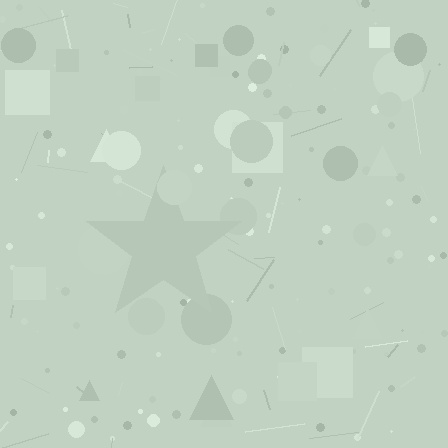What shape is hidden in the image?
A star is hidden in the image.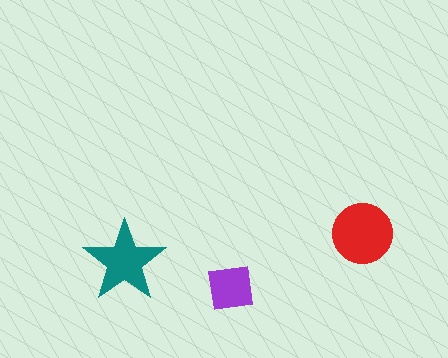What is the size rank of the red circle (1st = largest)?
1st.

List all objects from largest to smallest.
The red circle, the teal star, the purple square.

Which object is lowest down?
The purple square is bottommost.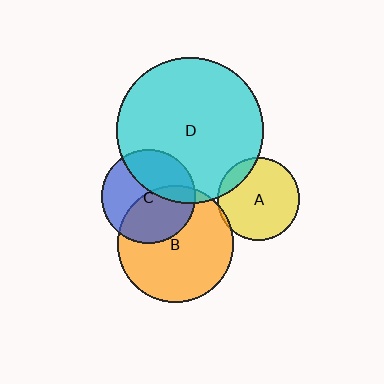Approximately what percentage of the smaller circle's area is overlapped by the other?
Approximately 15%.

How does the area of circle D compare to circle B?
Approximately 1.6 times.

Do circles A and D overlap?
Yes.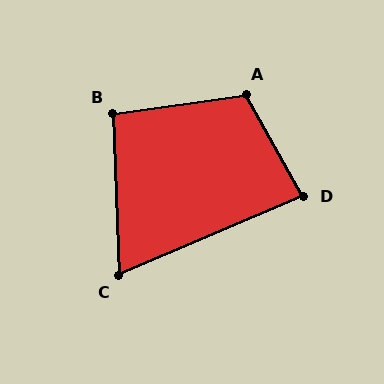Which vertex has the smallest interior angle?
C, at approximately 69 degrees.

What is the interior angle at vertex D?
Approximately 84 degrees (acute).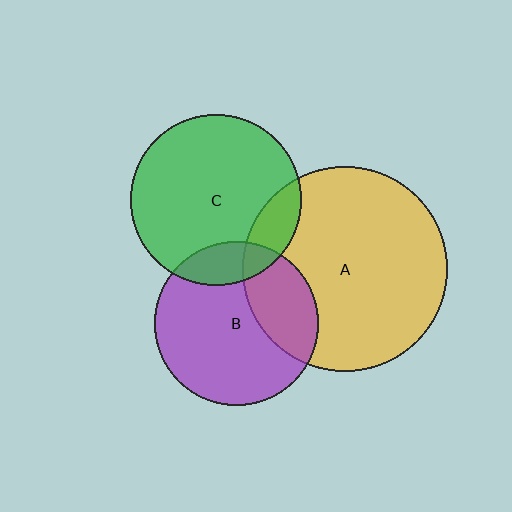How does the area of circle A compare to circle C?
Approximately 1.4 times.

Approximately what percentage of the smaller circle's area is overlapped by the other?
Approximately 30%.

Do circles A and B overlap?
Yes.